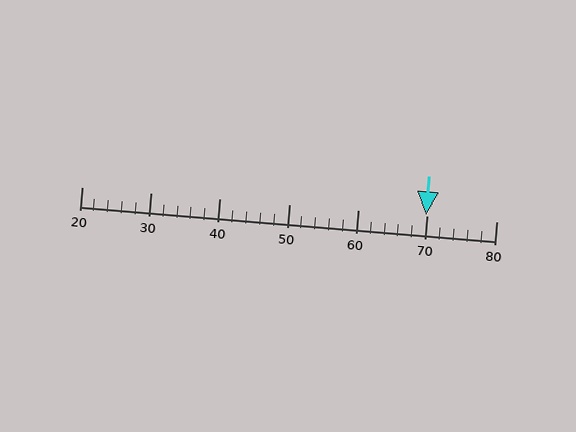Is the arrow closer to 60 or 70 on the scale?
The arrow is closer to 70.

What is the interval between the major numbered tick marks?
The major tick marks are spaced 10 units apart.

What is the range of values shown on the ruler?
The ruler shows values from 20 to 80.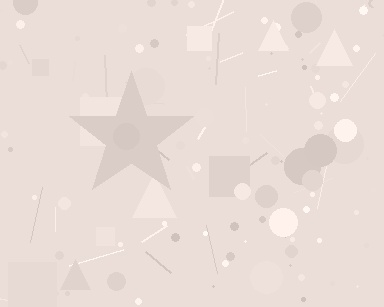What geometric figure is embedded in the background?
A star is embedded in the background.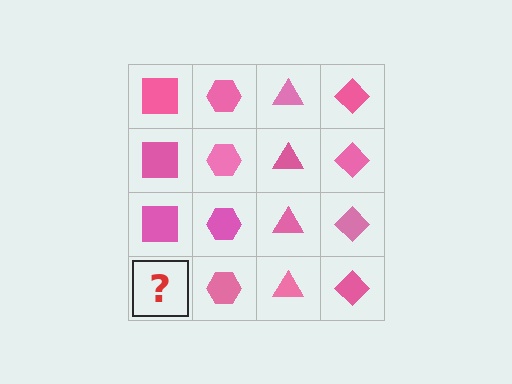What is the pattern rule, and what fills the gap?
The rule is that each column has a consistent shape. The gap should be filled with a pink square.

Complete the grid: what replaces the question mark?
The question mark should be replaced with a pink square.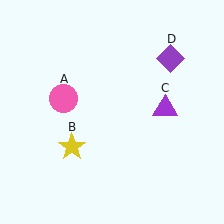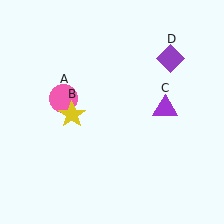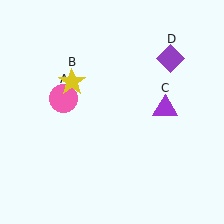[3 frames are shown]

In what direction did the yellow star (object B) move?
The yellow star (object B) moved up.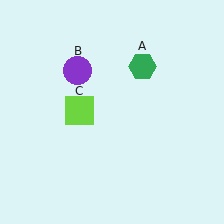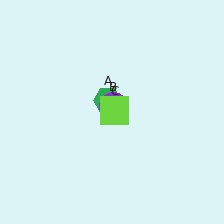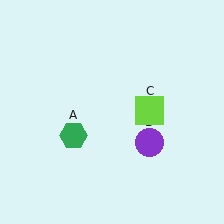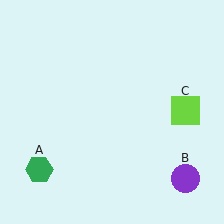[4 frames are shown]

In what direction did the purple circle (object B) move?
The purple circle (object B) moved down and to the right.